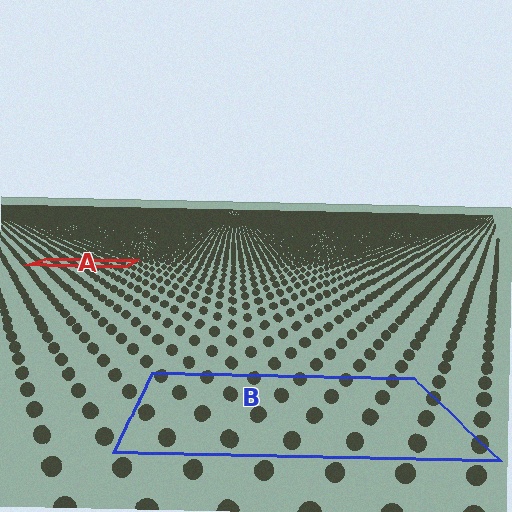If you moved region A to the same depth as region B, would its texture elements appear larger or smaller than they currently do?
They would appear larger. At a closer depth, the same texture elements are projected at a bigger on-screen size.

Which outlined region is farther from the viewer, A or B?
Region A is farther from the viewer — the texture elements inside it appear smaller and more densely packed.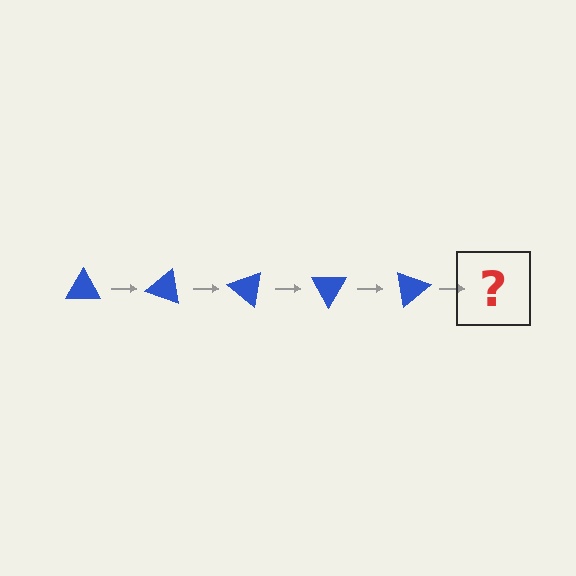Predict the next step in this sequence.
The next step is a blue triangle rotated 100 degrees.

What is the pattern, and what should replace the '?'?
The pattern is that the triangle rotates 20 degrees each step. The '?' should be a blue triangle rotated 100 degrees.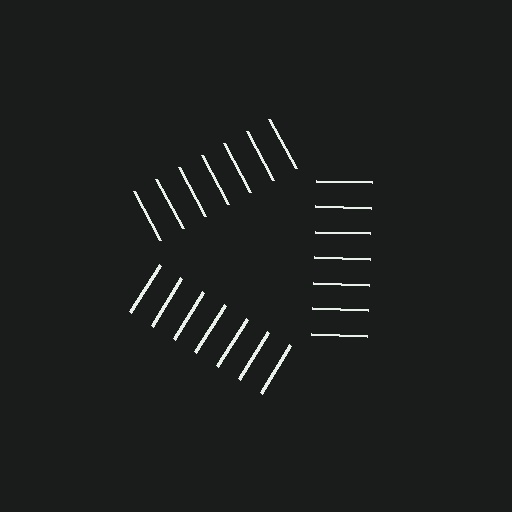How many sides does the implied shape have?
3 sides — the line-ends trace a triangle.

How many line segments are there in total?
21 — 7 along each of the 3 edges.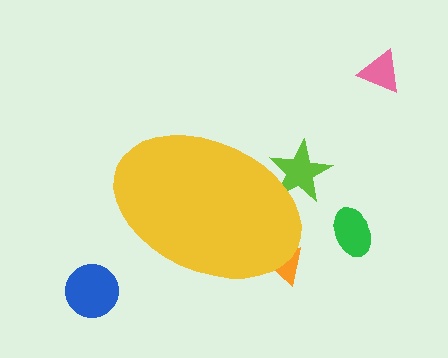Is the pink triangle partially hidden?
No, the pink triangle is fully visible.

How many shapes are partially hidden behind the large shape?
2 shapes are partially hidden.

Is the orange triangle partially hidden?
Yes, the orange triangle is partially hidden behind the yellow ellipse.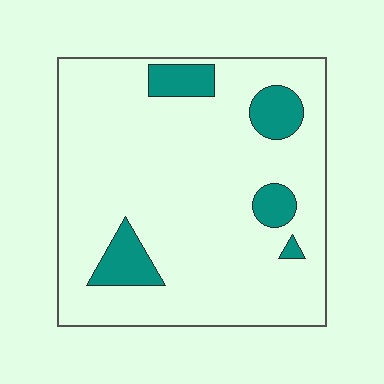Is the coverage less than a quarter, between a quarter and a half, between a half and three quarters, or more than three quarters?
Less than a quarter.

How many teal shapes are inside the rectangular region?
5.